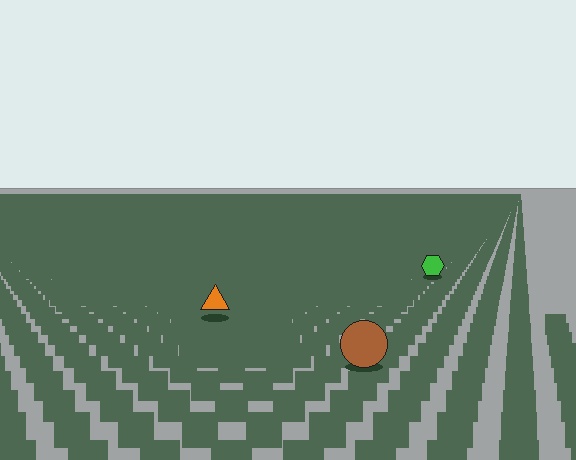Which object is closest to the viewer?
The brown circle is closest. The texture marks near it are larger and more spread out.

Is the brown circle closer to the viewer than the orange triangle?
Yes. The brown circle is closer — you can tell from the texture gradient: the ground texture is coarser near it.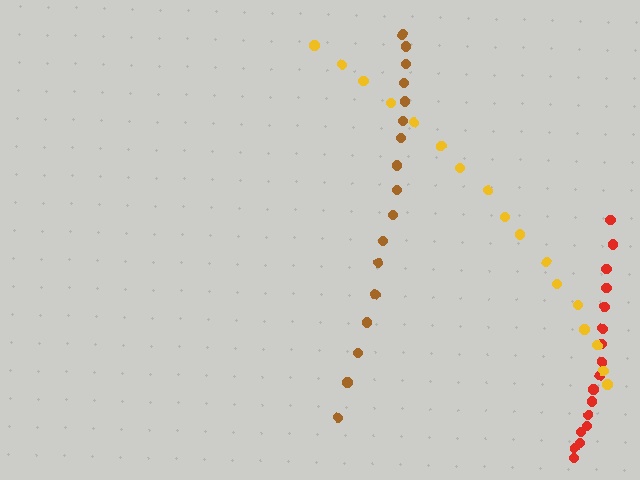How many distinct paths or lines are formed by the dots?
There are 3 distinct paths.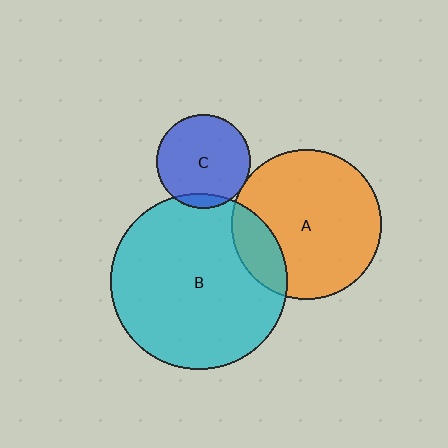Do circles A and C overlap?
Yes.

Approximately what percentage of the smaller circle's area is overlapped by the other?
Approximately 5%.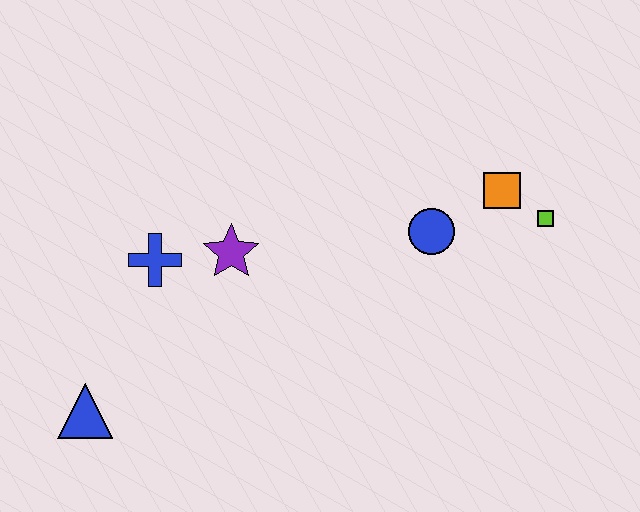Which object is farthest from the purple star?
The lime square is farthest from the purple star.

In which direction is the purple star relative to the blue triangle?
The purple star is above the blue triangle.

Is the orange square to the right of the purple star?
Yes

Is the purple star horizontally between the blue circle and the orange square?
No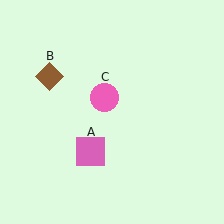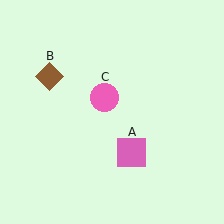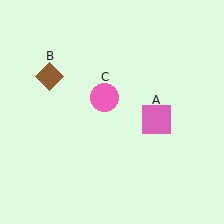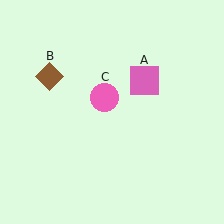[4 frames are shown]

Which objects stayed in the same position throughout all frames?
Brown diamond (object B) and pink circle (object C) remained stationary.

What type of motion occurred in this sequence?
The pink square (object A) rotated counterclockwise around the center of the scene.